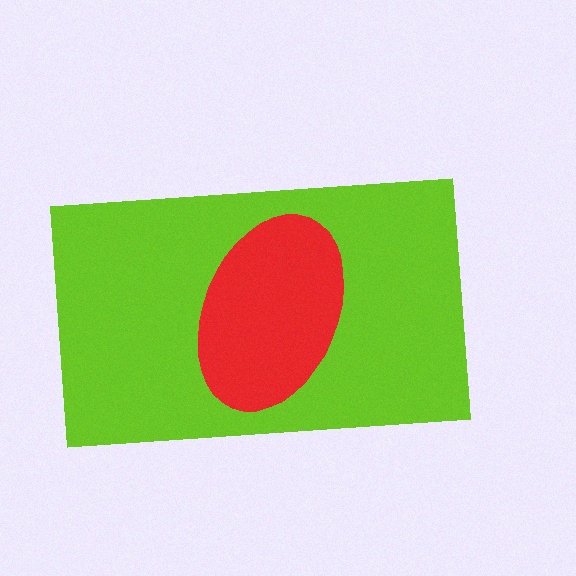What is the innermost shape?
The red ellipse.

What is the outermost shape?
The lime rectangle.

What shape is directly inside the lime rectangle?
The red ellipse.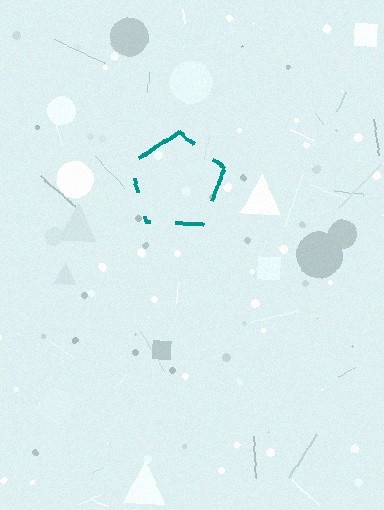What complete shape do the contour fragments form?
The contour fragments form a pentagon.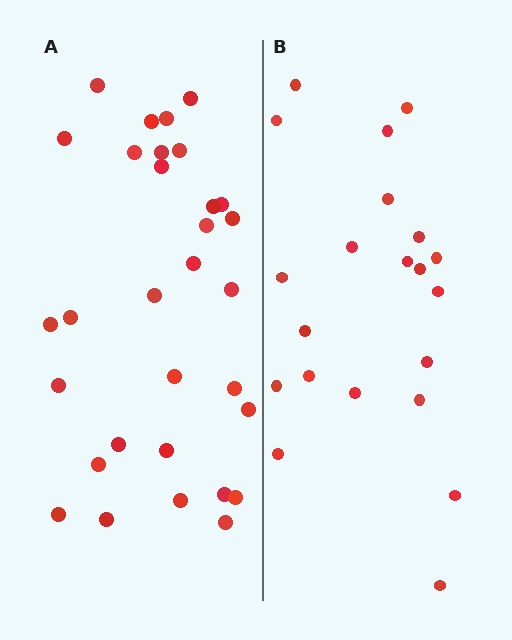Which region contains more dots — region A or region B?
Region A (the left region) has more dots.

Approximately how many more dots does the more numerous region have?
Region A has roughly 10 or so more dots than region B.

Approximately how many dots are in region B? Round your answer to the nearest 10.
About 20 dots. (The exact count is 21, which rounds to 20.)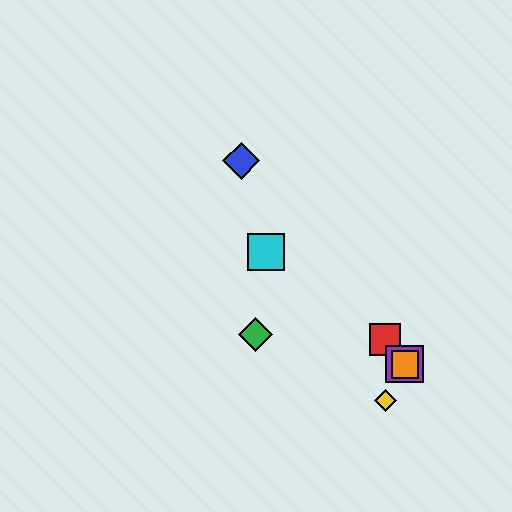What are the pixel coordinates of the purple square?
The purple square is at (405, 364).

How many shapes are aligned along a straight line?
4 shapes (the red square, the blue diamond, the purple square, the orange square) are aligned along a straight line.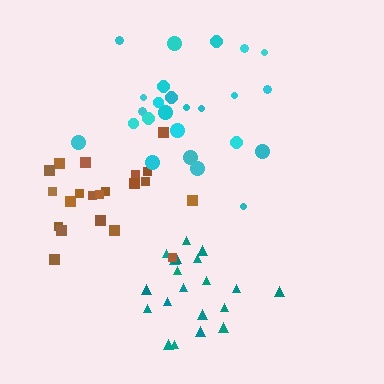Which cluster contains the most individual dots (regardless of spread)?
Cyan (25).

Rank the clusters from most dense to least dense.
teal, cyan, brown.